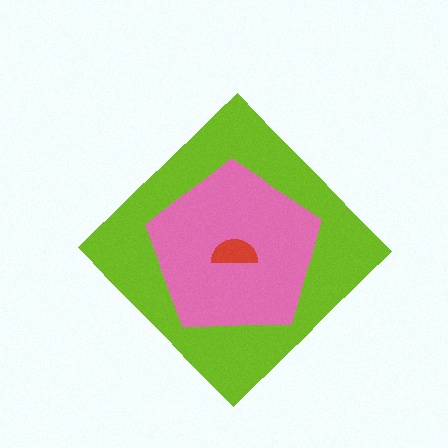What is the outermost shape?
The lime diamond.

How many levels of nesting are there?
3.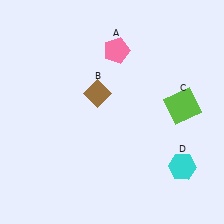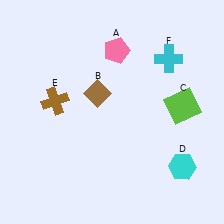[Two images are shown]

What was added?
A brown cross (E), a cyan cross (F) were added in Image 2.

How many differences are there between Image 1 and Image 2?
There are 2 differences between the two images.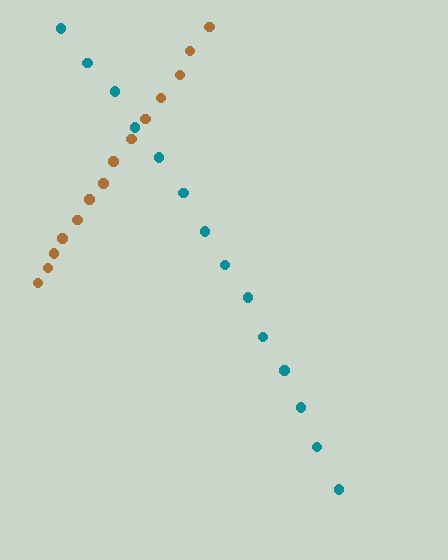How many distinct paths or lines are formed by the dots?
There are 2 distinct paths.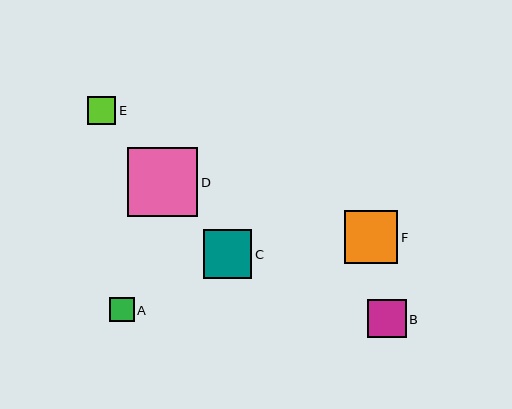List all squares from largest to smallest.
From largest to smallest: D, F, C, B, E, A.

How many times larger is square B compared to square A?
Square B is approximately 1.6 times the size of square A.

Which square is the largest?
Square D is the largest with a size of approximately 70 pixels.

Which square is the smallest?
Square A is the smallest with a size of approximately 24 pixels.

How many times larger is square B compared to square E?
Square B is approximately 1.4 times the size of square E.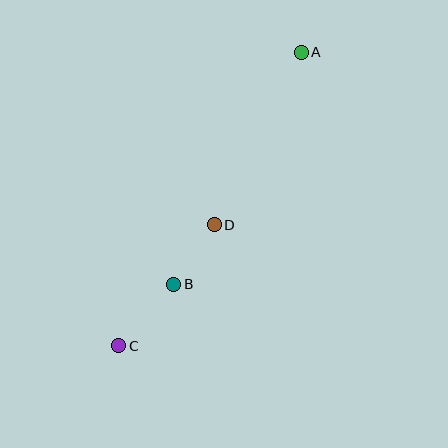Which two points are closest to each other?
Points B and D are closest to each other.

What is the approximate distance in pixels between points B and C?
The distance between B and C is approximately 83 pixels.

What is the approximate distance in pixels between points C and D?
The distance between C and D is approximately 154 pixels.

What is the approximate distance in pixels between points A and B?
The distance between A and B is approximately 264 pixels.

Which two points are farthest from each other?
Points A and C are farthest from each other.